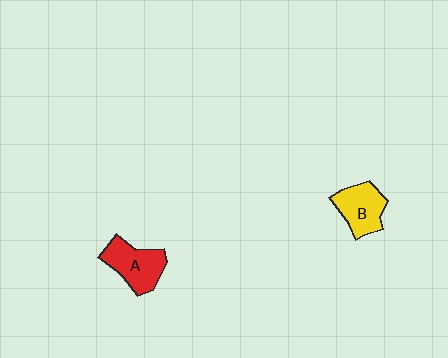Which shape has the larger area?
Shape A (red).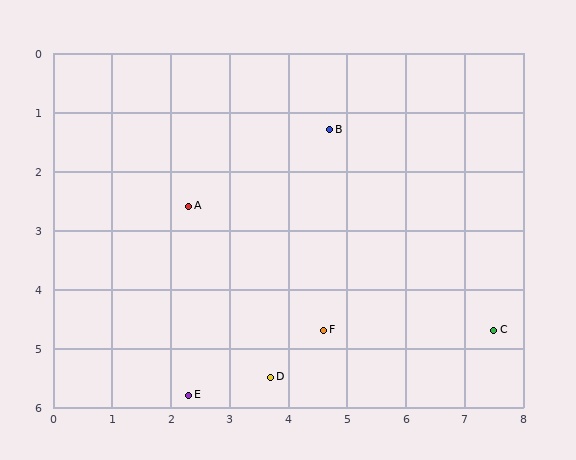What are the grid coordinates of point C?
Point C is at approximately (7.5, 4.7).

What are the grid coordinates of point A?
Point A is at approximately (2.3, 2.6).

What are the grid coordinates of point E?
Point E is at approximately (2.3, 5.8).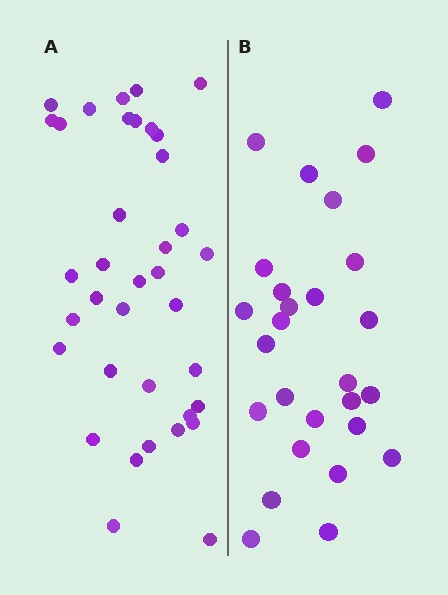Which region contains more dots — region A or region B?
Region A (the left region) has more dots.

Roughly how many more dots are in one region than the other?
Region A has roughly 10 or so more dots than region B.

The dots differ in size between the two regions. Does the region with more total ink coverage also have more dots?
No. Region B has more total ink coverage because its dots are larger, but region A actually contains more individual dots. Total area can be misleading — the number of items is what matters here.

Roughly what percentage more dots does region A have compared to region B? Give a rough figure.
About 35% more.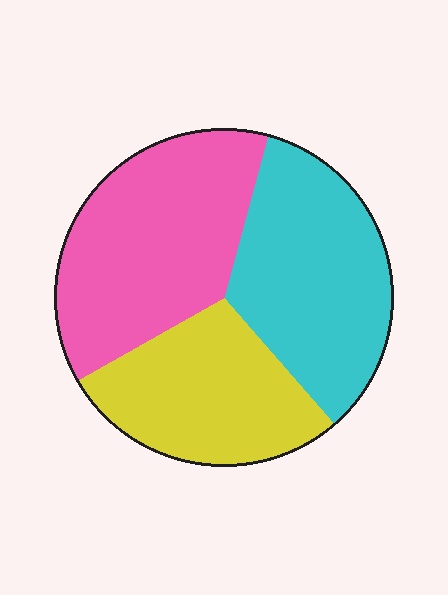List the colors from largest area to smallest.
From largest to smallest: pink, cyan, yellow.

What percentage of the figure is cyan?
Cyan covers around 35% of the figure.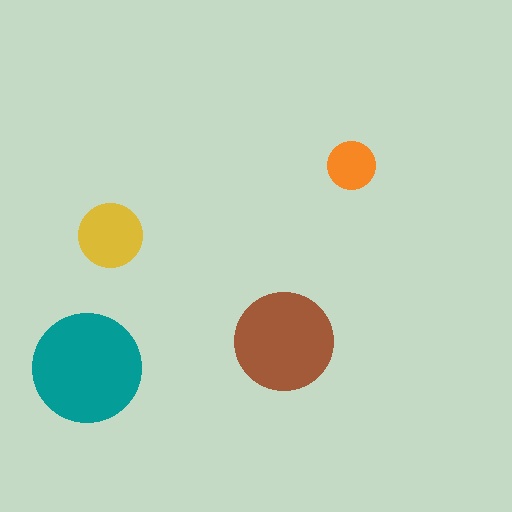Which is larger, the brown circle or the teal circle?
The teal one.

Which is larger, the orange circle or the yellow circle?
The yellow one.